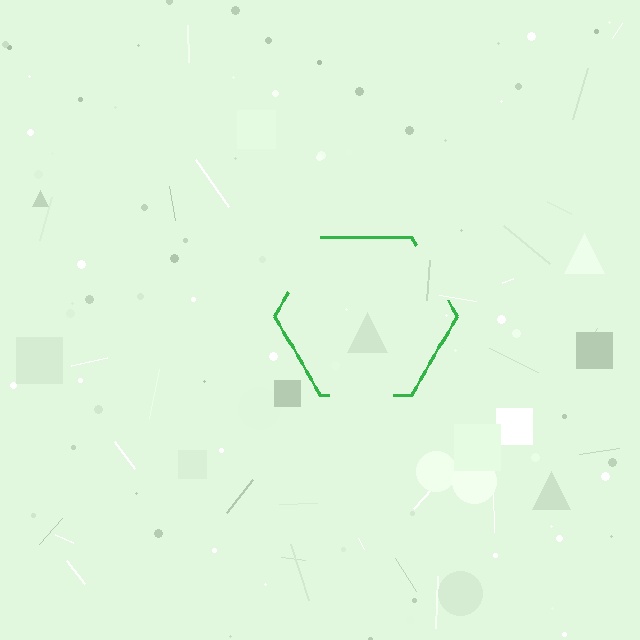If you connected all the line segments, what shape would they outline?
They would outline a hexagon.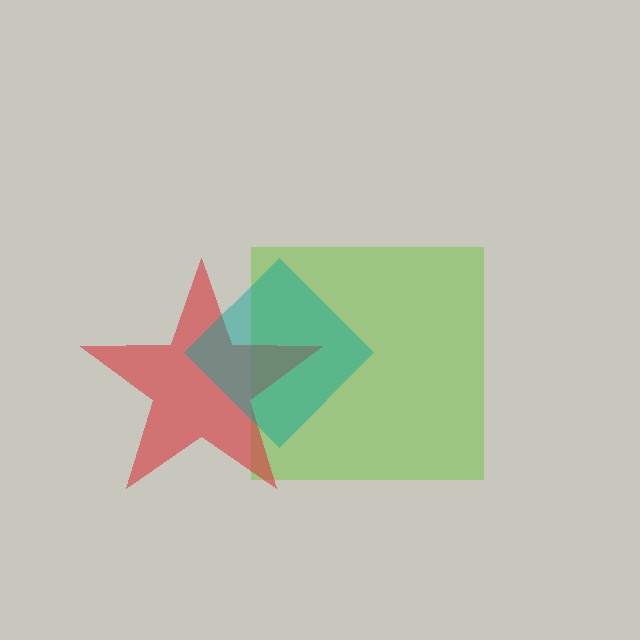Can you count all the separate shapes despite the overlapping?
Yes, there are 3 separate shapes.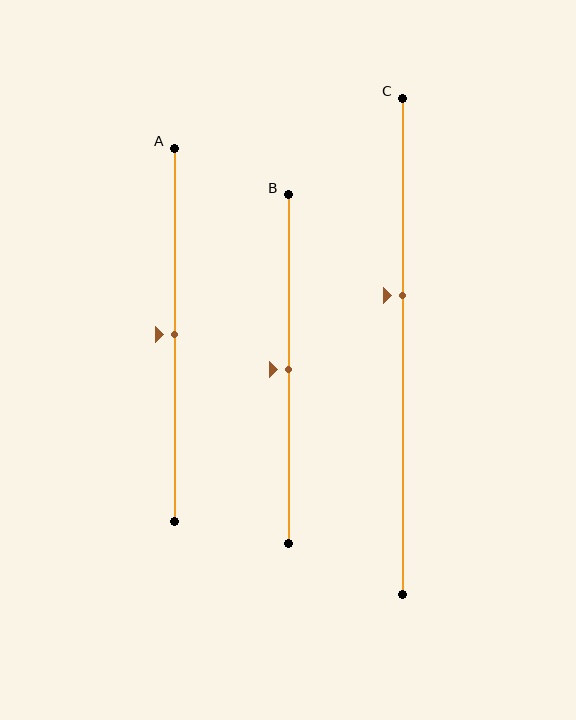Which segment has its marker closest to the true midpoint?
Segment A has its marker closest to the true midpoint.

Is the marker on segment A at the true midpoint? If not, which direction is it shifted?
Yes, the marker on segment A is at the true midpoint.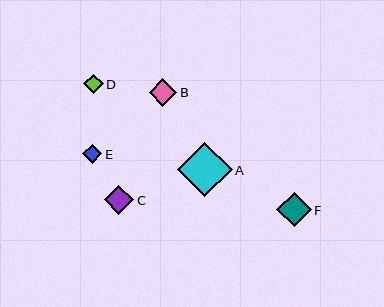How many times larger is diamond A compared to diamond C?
Diamond A is approximately 1.8 times the size of diamond C.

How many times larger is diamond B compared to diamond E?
Diamond B is approximately 1.4 times the size of diamond E.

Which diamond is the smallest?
Diamond D is the smallest with a size of approximately 19 pixels.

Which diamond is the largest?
Diamond A is the largest with a size of approximately 54 pixels.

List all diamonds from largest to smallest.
From largest to smallest: A, F, C, B, E, D.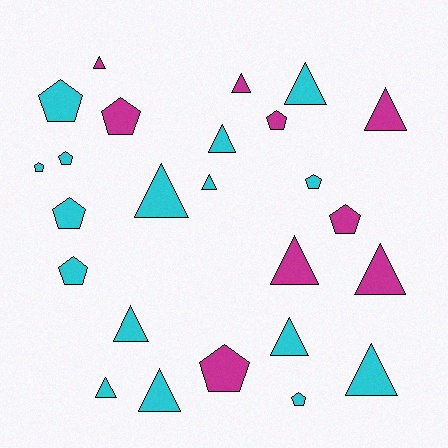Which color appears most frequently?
Cyan, with 16 objects.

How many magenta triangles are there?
There are 5 magenta triangles.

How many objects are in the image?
There are 25 objects.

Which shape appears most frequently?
Triangle, with 14 objects.